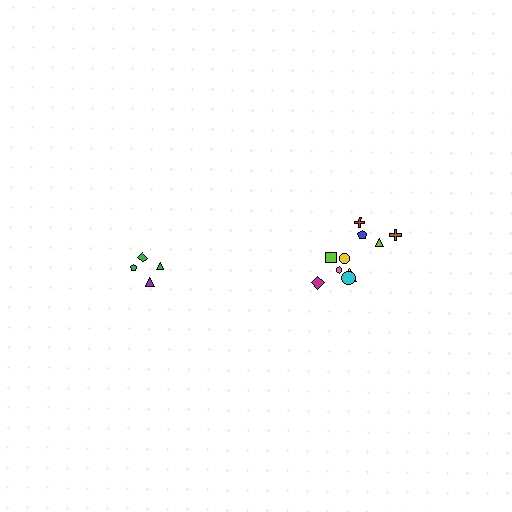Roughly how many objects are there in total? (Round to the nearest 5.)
Roughly 15 objects in total.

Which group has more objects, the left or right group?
The right group.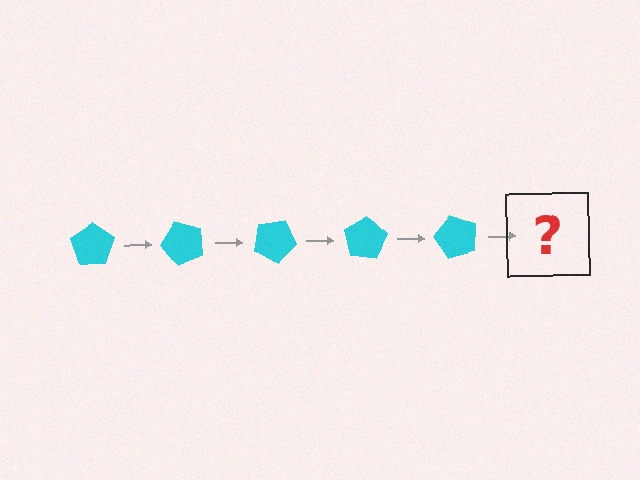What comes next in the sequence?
The next element should be a cyan pentagon rotated 250 degrees.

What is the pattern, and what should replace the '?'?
The pattern is that the pentagon rotates 50 degrees each step. The '?' should be a cyan pentagon rotated 250 degrees.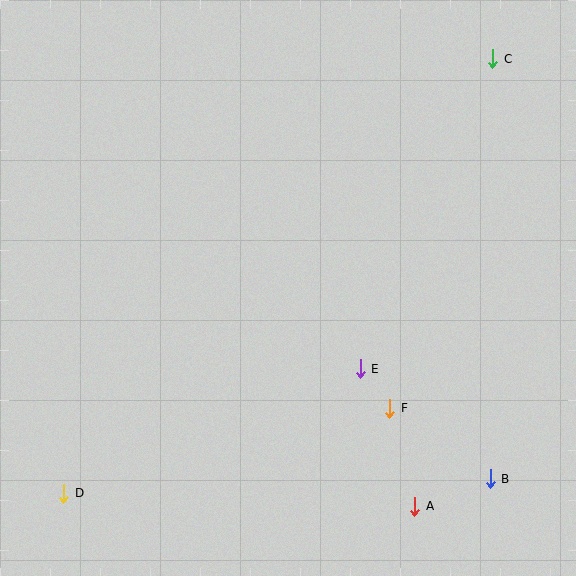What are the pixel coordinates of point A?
Point A is at (414, 506).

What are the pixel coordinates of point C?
Point C is at (493, 59).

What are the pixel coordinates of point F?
Point F is at (390, 408).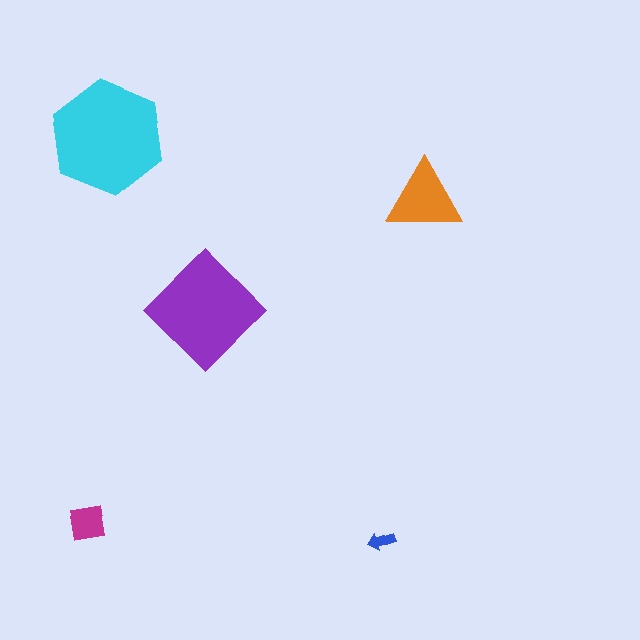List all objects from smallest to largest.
The blue arrow, the magenta square, the orange triangle, the purple diamond, the cyan hexagon.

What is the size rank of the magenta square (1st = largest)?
4th.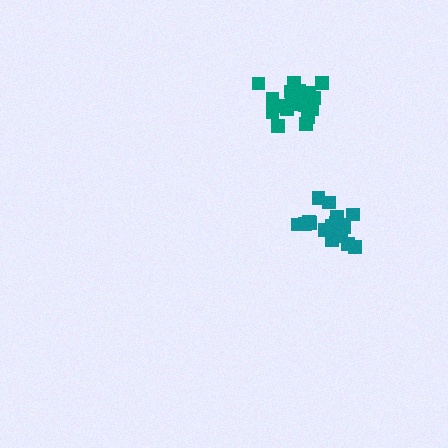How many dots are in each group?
Group 1: 21 dots, Group 2: 19 dots (40 total).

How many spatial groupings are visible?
There are 2 spatial groupings.